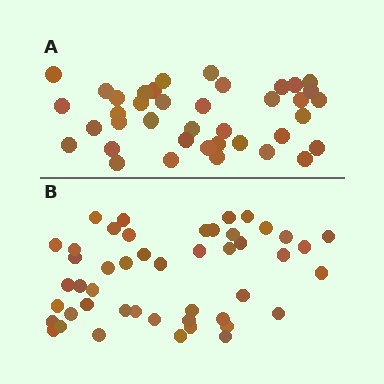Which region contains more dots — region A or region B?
Region B (the bottom region) has more dots.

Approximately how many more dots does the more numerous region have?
Region B has roughly 8 or so more dots than region A.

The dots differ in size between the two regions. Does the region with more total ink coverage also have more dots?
No. Region A has more total ink coverage because its dots are larger, but region B actually contains more individual dots. Total area can be misleading — the number of items is what matters here.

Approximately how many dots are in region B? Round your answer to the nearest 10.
About 50 dots. (The exact count is 47, which rounds to 50.)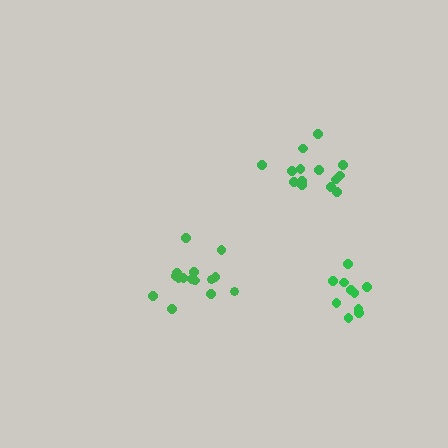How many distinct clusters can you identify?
There are 3 distinct clusters.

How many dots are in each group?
Group 1: 10 dots, Group 2: 15 dots, Group 3: 14 dots (39 total).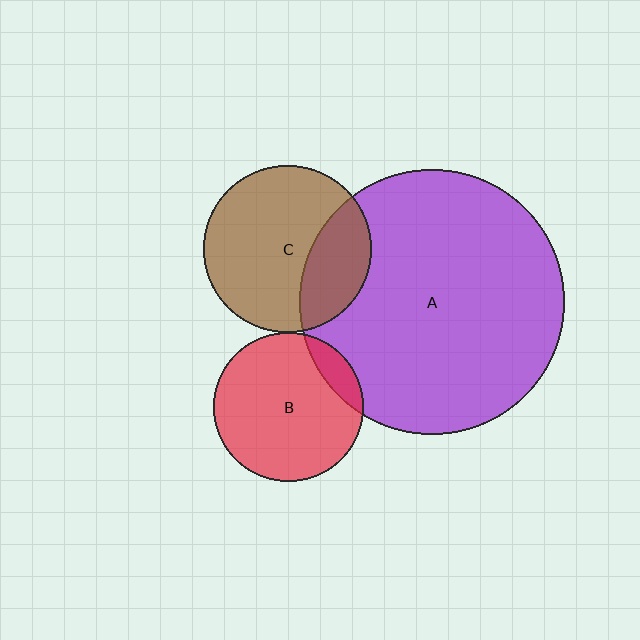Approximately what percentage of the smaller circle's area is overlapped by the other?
Approximately 30%.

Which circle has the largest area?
Circle A (purple).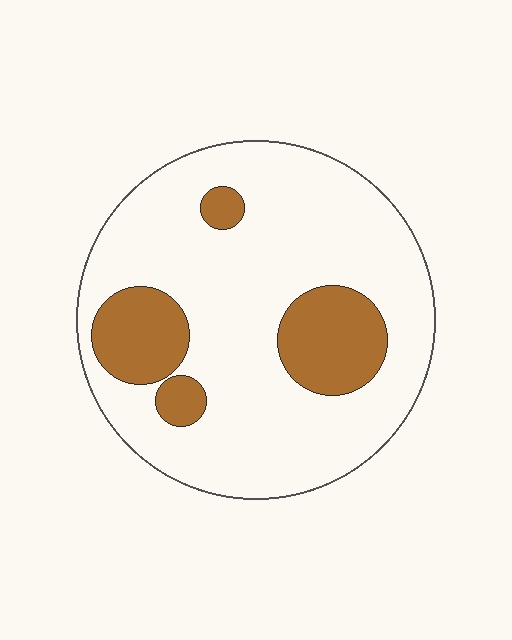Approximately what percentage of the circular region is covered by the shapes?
Approximately 20%.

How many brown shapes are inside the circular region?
4.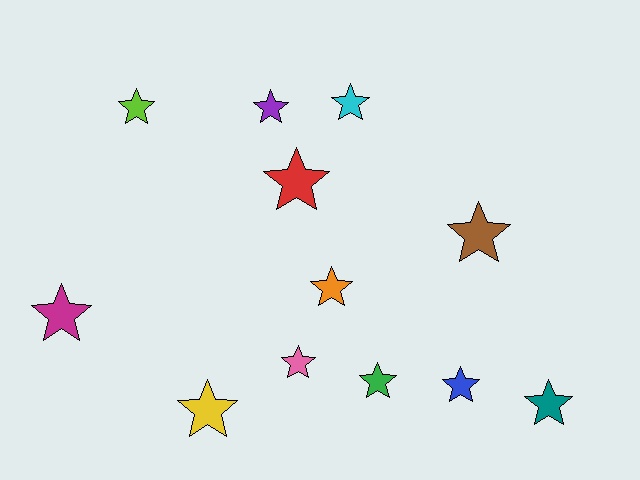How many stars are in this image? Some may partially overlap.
There are 12 stars.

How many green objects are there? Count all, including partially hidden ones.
There is 1 green object.